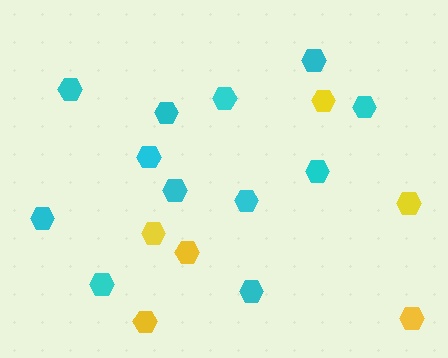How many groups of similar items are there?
There are 2 groups: one group of yellow hexagons (6) and one group of cyan hexagons (12).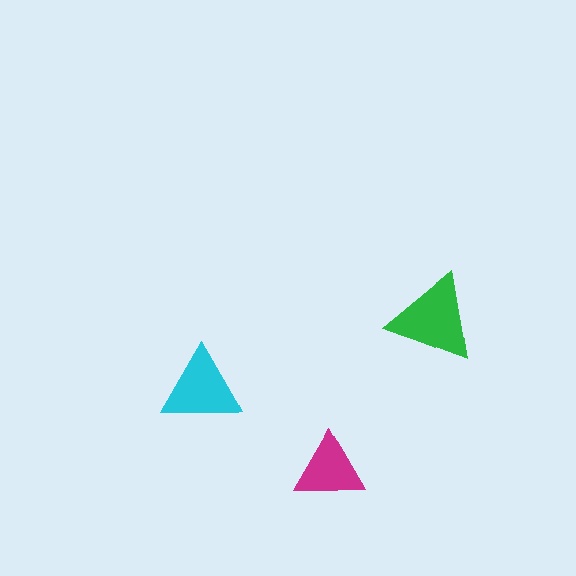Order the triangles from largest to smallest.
the green one, the cyan one, the magenta one.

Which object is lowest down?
The magenta triangle is bottommost.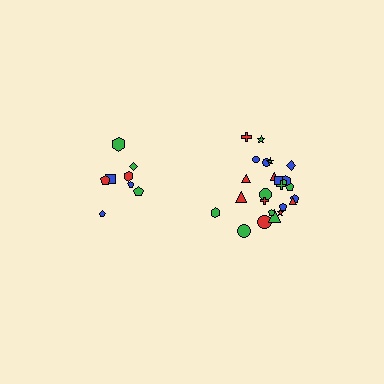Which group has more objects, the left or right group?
The right group.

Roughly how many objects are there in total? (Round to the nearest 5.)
Roughly 35 objects in total.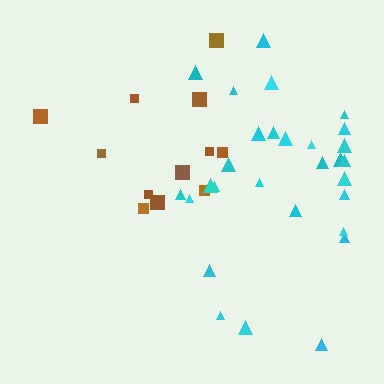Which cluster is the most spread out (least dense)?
Brown.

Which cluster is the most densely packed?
Cyan.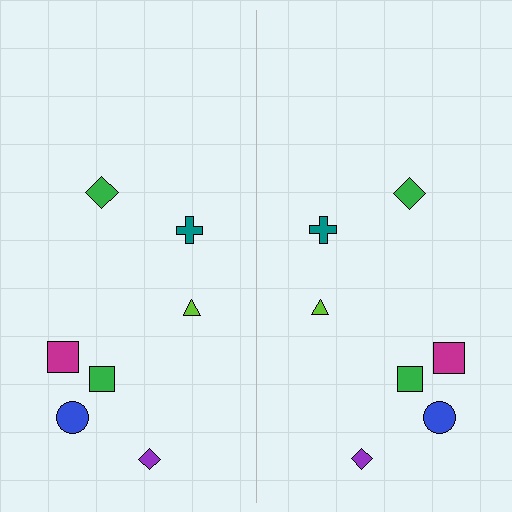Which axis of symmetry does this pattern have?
The pattern has a vertical axis of symmetry running through the center of the image.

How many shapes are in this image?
There are 14 shapes in this image.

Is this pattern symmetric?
Yes, this pattern has bilateral (reflection) symmetry.